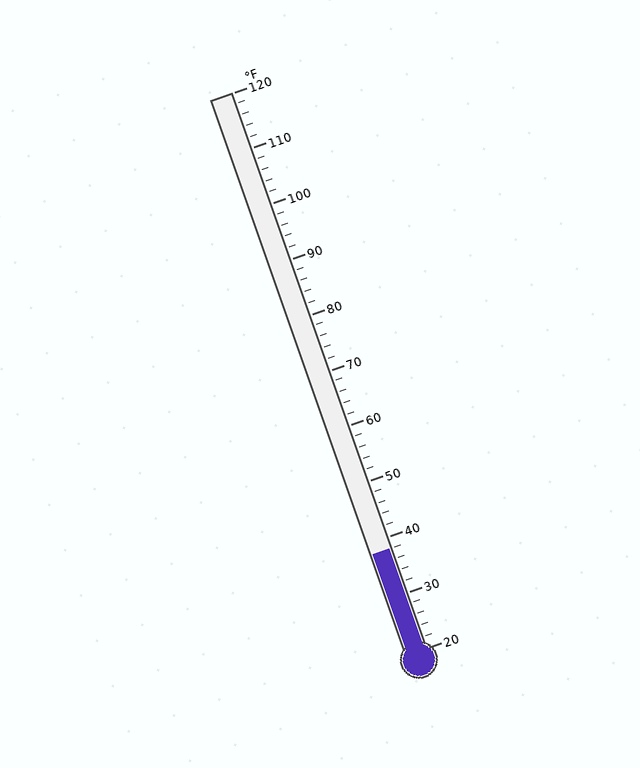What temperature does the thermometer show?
The thermometer shows approximately 38°F.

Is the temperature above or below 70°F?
The temperature is below 70°F.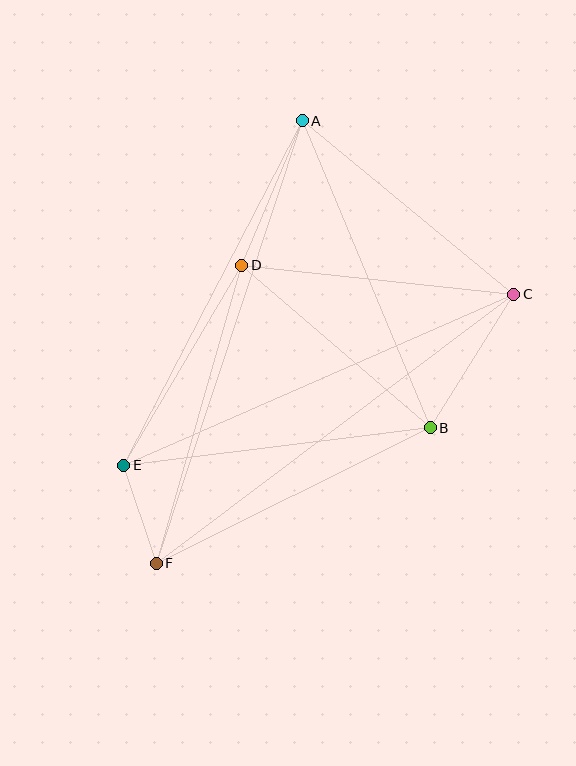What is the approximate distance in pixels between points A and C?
The distance between A and C is approximately 273 pixels.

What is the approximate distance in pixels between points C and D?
The distance between C and D is approximately 274 pixels.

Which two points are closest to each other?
Points E and F are closest to each other.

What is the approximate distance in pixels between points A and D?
The distance between A and D is approximately 157 pixels.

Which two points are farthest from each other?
Points A and F are farthest from each other.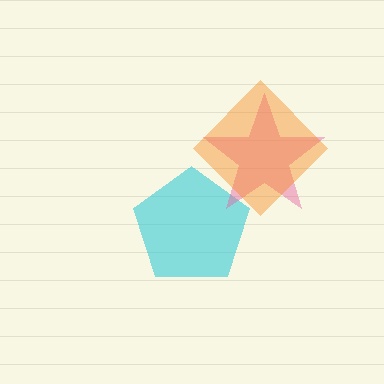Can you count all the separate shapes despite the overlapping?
Yes, there are 3 separate shapes.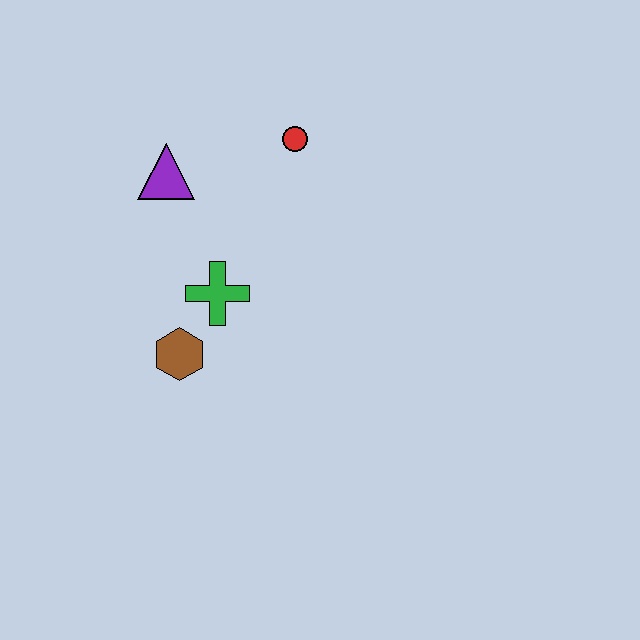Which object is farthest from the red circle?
The brown hexagon is farthest from the red circle.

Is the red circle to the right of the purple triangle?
Yes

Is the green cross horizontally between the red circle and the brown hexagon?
Yes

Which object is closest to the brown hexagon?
The green cross is closest to the brown hexagon.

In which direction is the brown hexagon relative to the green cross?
The brown hexagon is below the green cross.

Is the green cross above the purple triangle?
No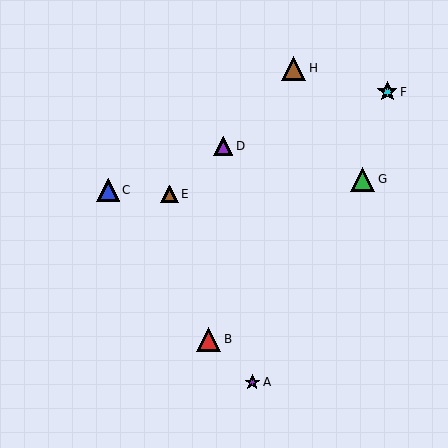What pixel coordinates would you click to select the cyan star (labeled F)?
Click at (387, 92) to select the cyan star F.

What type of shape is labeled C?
Shape C is a blue triangle.